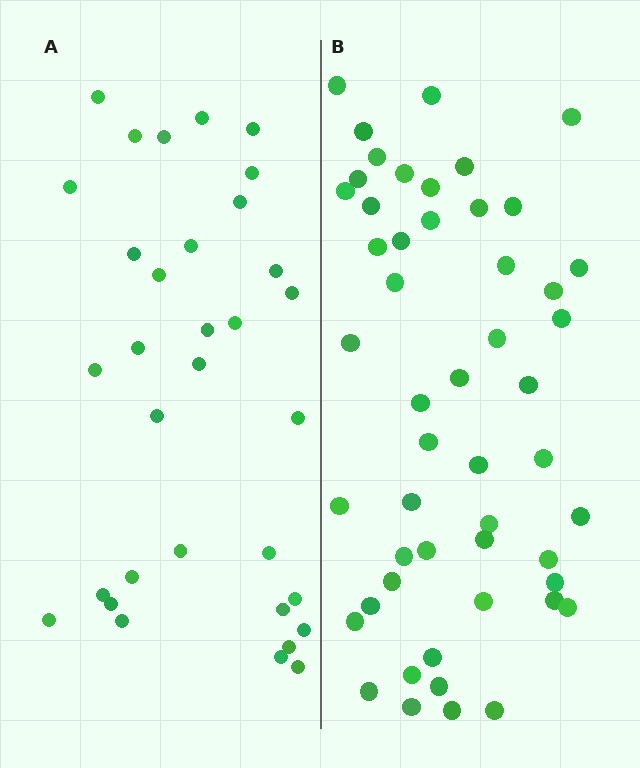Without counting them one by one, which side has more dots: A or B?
Region B (the right region) has more dots.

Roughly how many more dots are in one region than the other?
Region B has approximately 20 more dots than region A.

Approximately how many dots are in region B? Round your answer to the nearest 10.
About 50 dots. (The exact count is 51, which rounds to 50.)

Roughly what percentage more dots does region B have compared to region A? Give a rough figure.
About 55% more.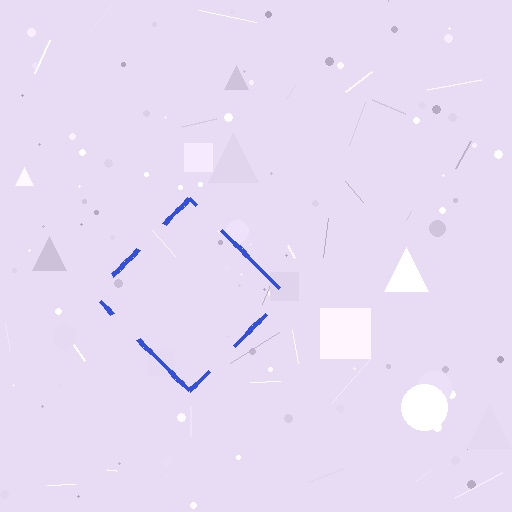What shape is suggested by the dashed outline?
The dashed outline suggests a diamond.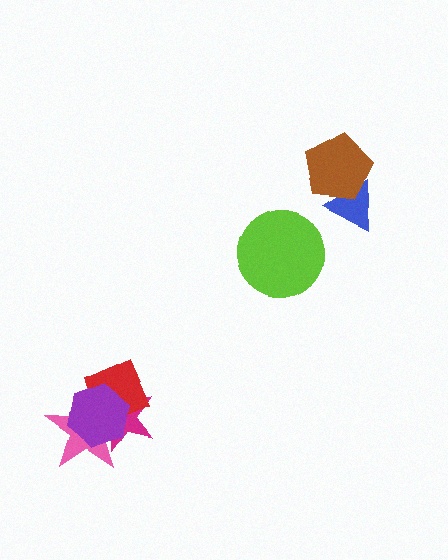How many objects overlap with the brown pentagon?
1 object overlaps with the brown pentagon.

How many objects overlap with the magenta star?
3 objects overlap with the magenta star.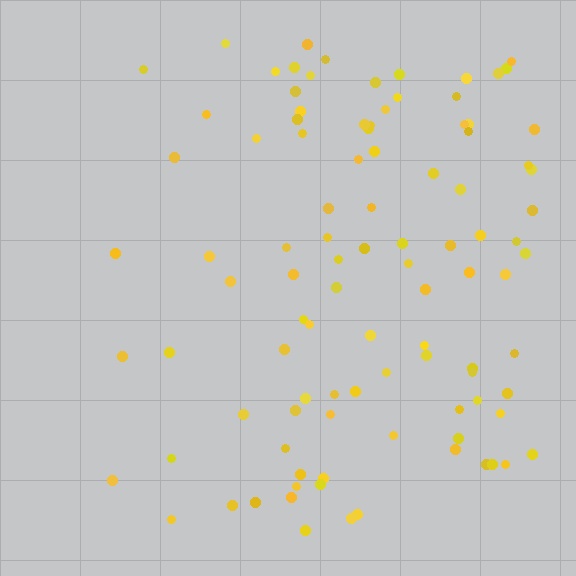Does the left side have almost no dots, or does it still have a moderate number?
Still a moderate number, just noticeably fewer than the right.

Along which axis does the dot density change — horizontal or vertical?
Horizontal.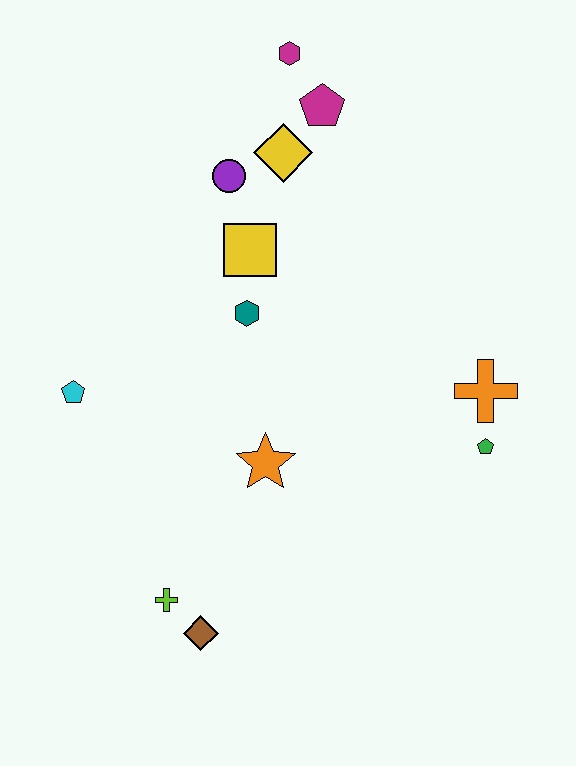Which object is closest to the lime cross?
The brown diamond is closest to the lime cross.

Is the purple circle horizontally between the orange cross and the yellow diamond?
No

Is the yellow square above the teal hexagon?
Yes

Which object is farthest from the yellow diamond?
The brown diamond is farthest from the yellow diamond.